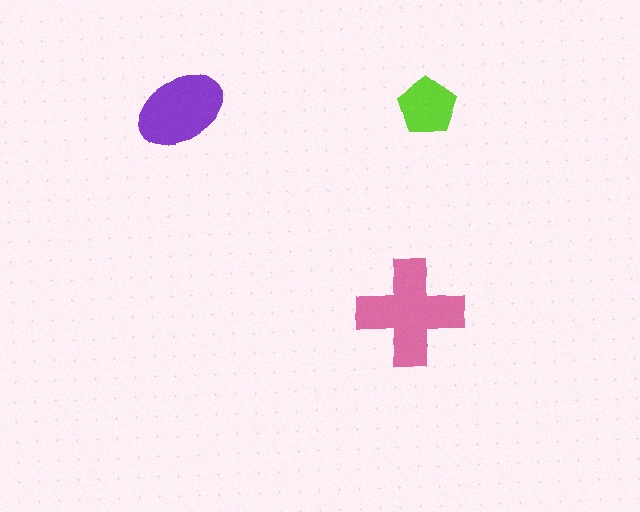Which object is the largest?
The pink cross.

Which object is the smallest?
The lime pentagon.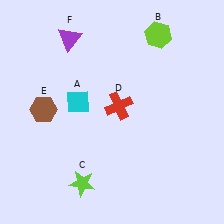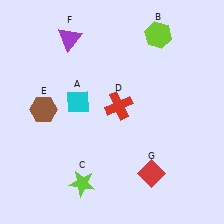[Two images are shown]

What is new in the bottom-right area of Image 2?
A red diamond (G) was added in the bottom-right area of Image 2.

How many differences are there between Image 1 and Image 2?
There is 1 difference between the two images.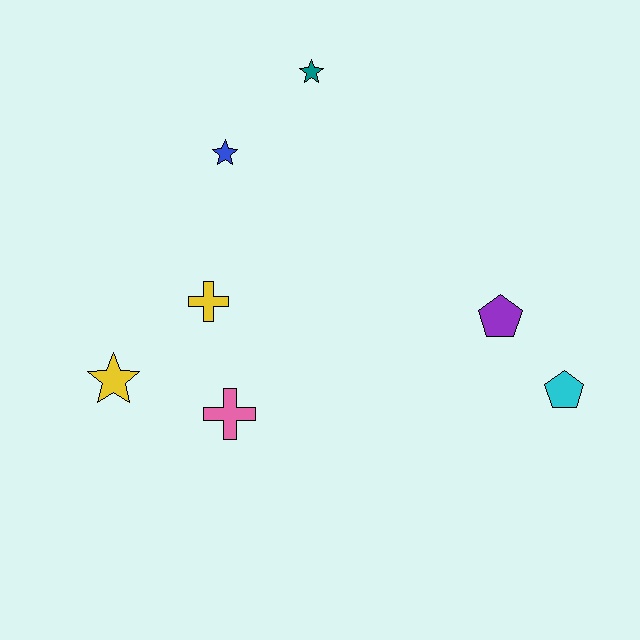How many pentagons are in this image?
There are 2 pentagons.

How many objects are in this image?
There are 7 objects.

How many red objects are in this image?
There are no red objects.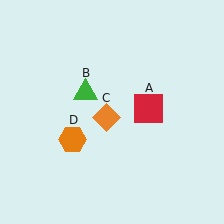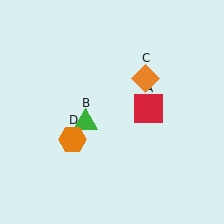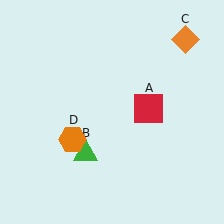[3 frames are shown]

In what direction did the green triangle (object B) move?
The green triangle (object B) moved down.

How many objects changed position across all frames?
2 objects changed position: green triangle (object B), orange diamond (object C).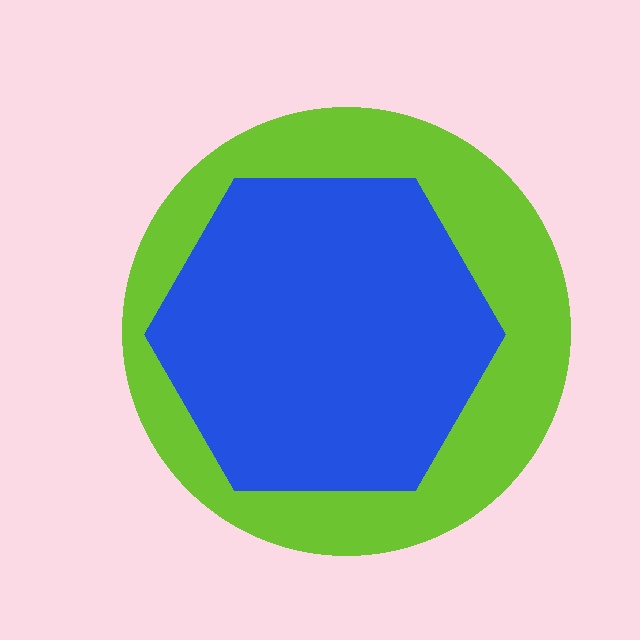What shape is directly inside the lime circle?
The blue hexagon.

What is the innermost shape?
The blue hexagon.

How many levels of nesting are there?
2.